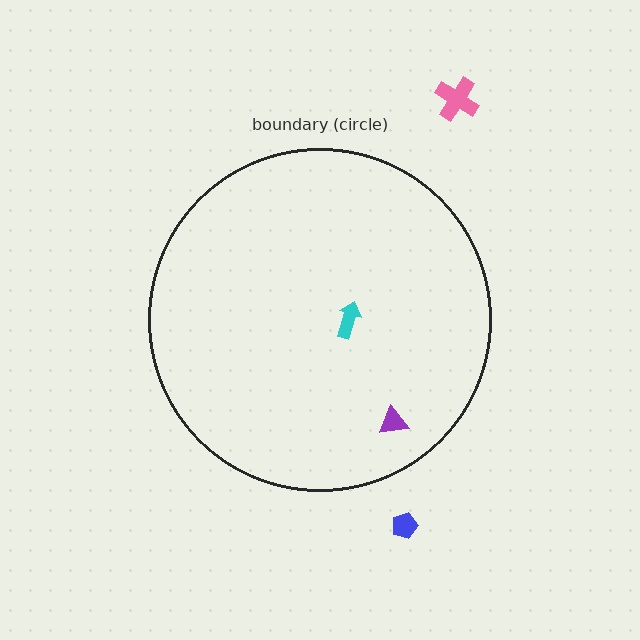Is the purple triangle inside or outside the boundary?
Inside.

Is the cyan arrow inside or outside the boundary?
Inside.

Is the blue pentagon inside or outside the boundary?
Outside.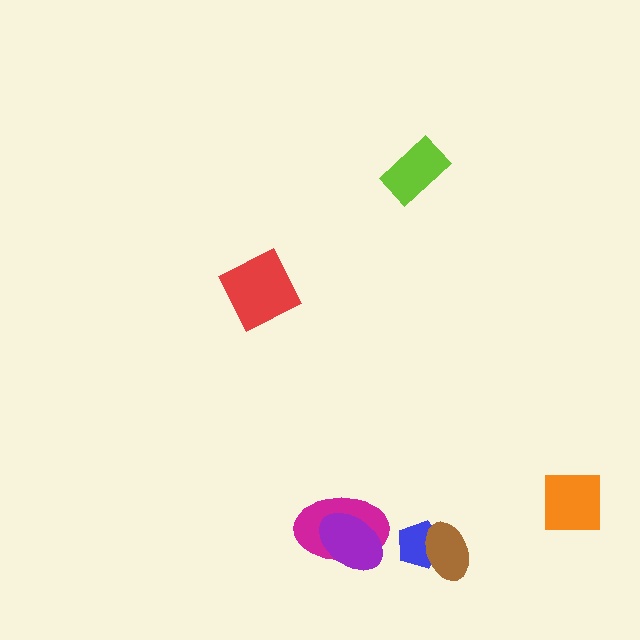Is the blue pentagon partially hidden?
Yes, it is partially covered by another shape.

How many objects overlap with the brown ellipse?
1 object overlaps with the brown ellipse.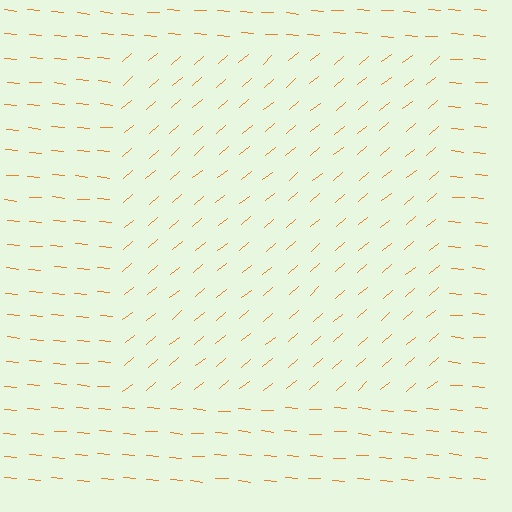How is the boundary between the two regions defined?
The boundary is defined purely by a change in line orientation (approximately 45 degrees difference). All lines are the same color and thickness.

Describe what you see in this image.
The image is filled with small orange line segments. A rectangle region in the image has lines oriented differently from the surrounding lines, creating a visible texture boundary.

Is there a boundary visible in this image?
Yes, there is a texture boundary formed by a change in line orientation.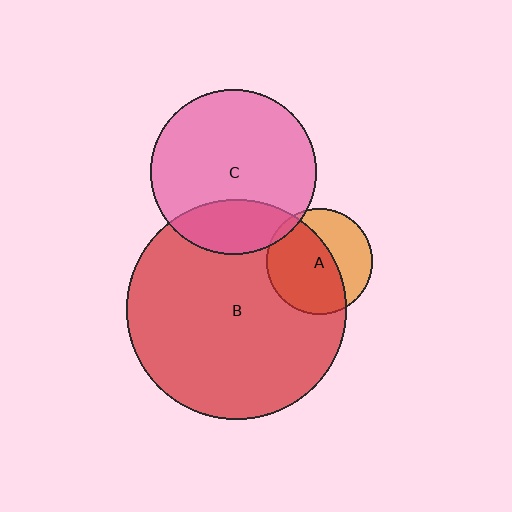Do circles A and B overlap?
Yes.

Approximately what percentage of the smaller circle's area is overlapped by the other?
Approximately 60%.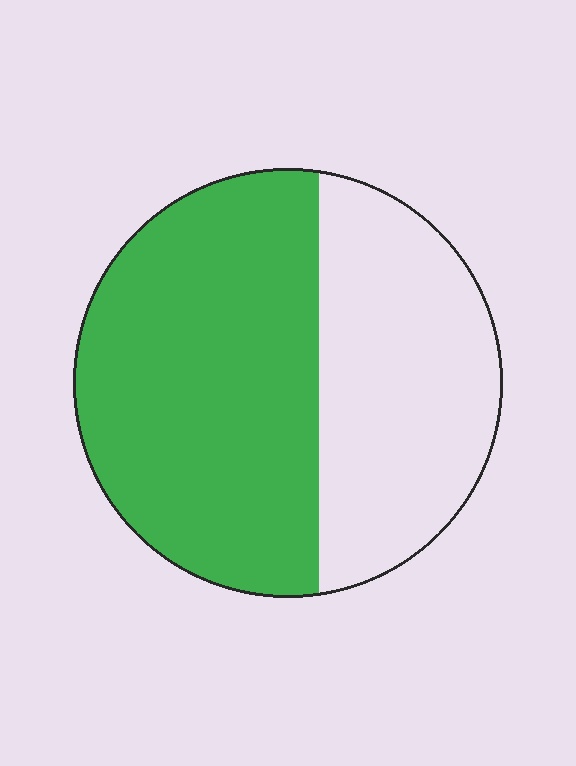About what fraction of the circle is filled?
About three fifths (3/5).